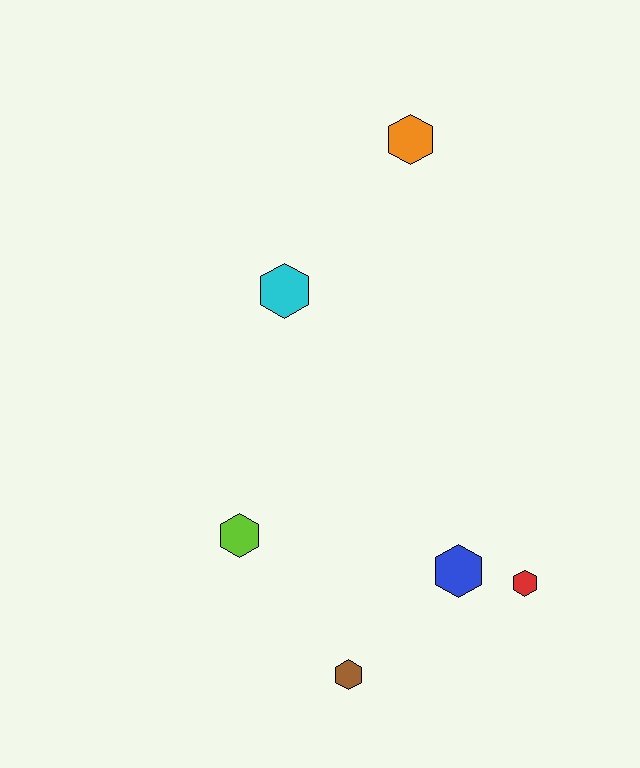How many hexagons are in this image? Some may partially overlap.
There are 6 hexagons.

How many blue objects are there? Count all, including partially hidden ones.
There is 1 blue object.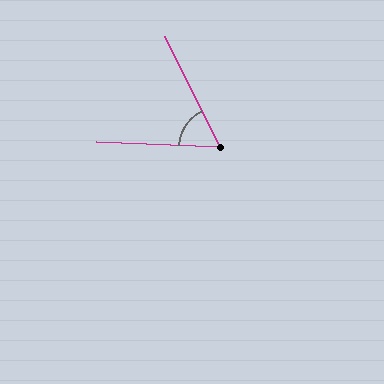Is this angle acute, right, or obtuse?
It is acute.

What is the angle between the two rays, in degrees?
Approximately 61 degrees.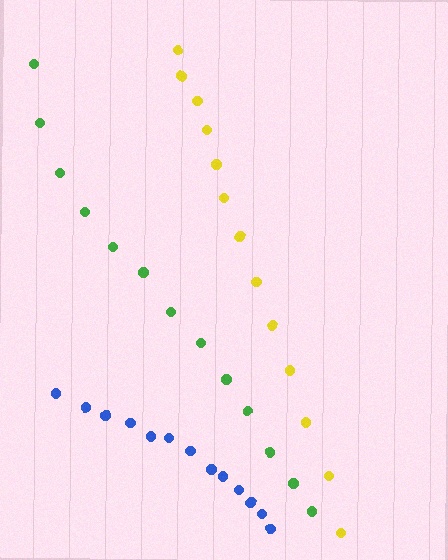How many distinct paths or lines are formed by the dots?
There are 3 distinct paths.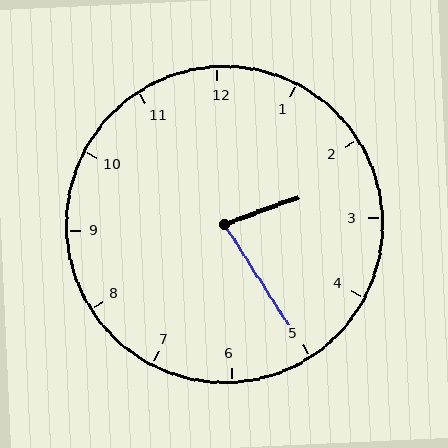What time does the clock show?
2:25.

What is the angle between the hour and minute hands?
Approximately 78 degrees.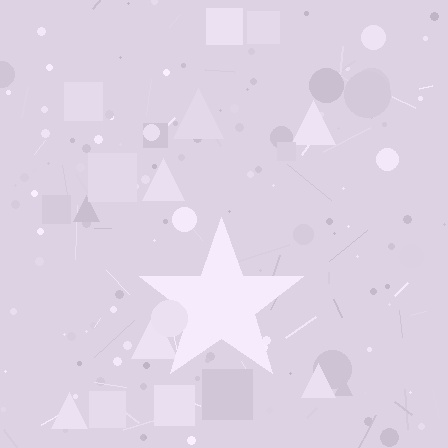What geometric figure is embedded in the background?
A star is embedded in the background.